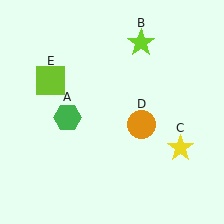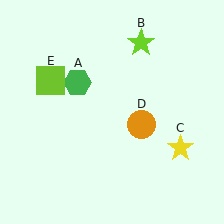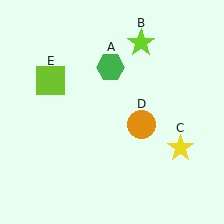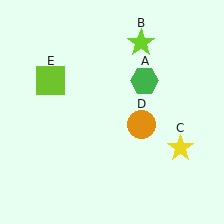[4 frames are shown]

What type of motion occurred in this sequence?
The green hexagon (object A) rotated clockwise around the center of the scene.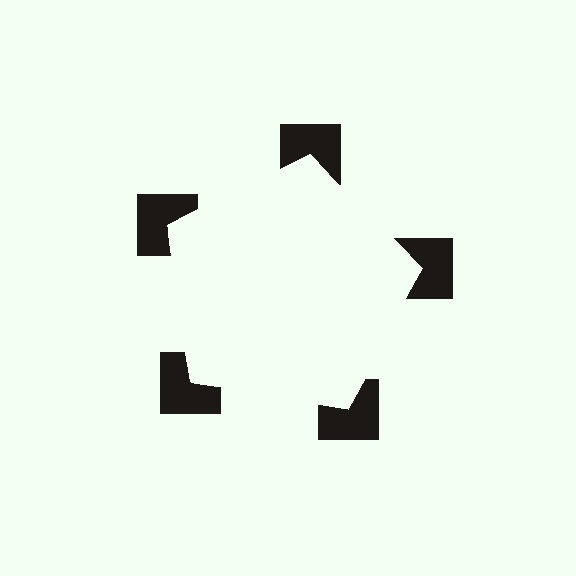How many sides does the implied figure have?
5 sides.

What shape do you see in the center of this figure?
An illusory pentagon — its edges are inferred from the aligned wedge cuts in the notched squares, not physically drawn.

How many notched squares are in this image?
There are 5 — one at each vertex of the illusory pentagon.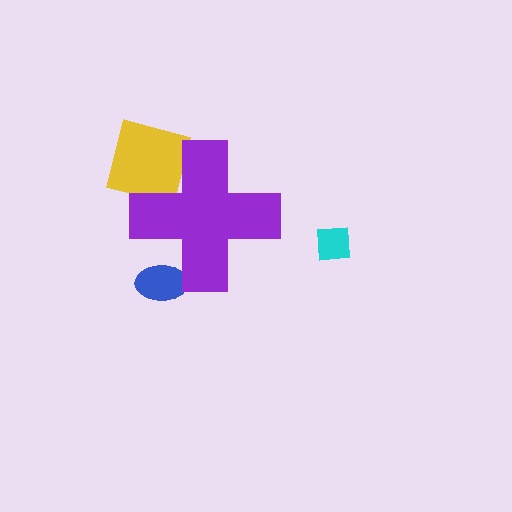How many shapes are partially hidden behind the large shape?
2 shapes are partially hidden.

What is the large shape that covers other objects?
A purple cross.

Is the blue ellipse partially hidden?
Yes, the blue ellipse is partially hidden behind the purple cross.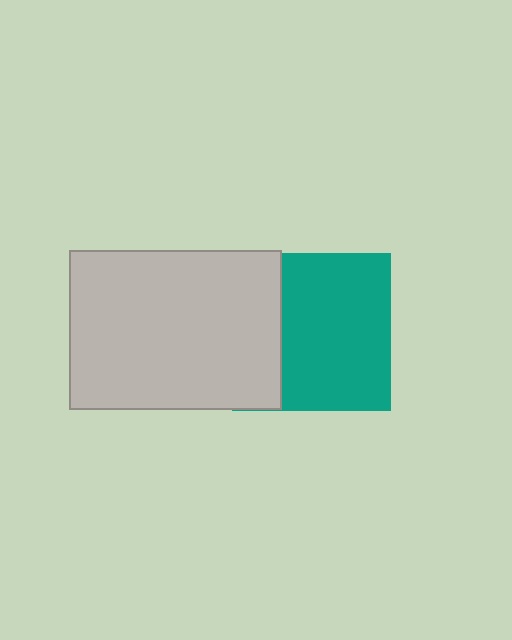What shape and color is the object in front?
The object in front is a light gray rectangle.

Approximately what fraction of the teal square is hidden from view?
Roughly 31% of the teal square is hidden behind the light gray rectangle.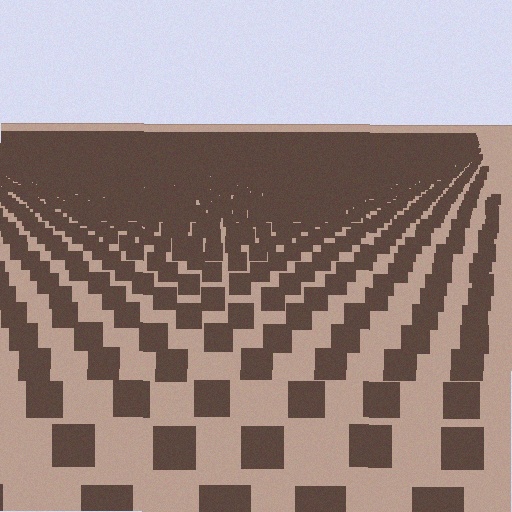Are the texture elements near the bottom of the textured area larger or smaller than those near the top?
Larger. Near the bottom, elements are closer to the viewer and appear at a bigger on-screen size.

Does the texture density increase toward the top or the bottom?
Density increases toward the top.